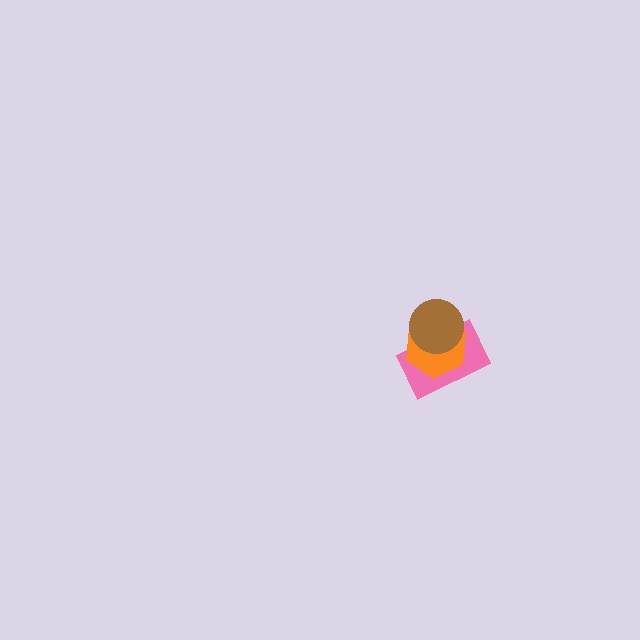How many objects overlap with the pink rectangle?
2 objects overlap with the pink rectangle.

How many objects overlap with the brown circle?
2 objects overlap with the brown circle.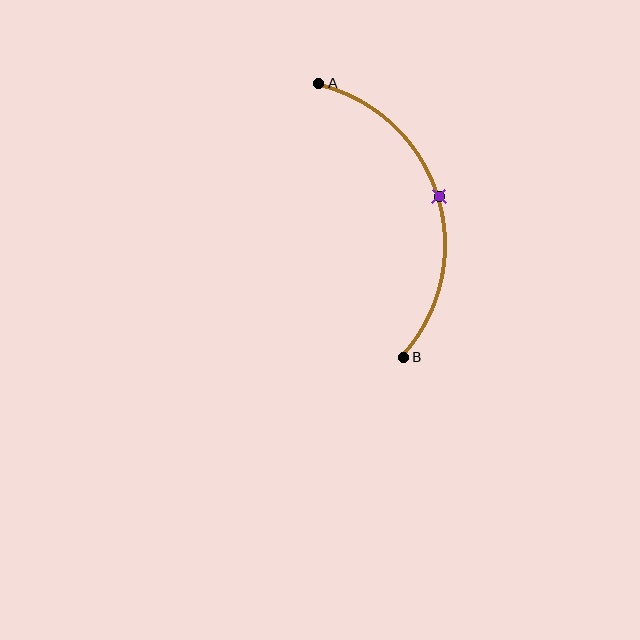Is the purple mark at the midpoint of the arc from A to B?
Yes. The purple mark lies on the arc at equal arc-length from both A and B — it is the arc midpoint.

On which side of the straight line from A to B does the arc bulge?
The arc bulges to the right of the straight line connecting A and B.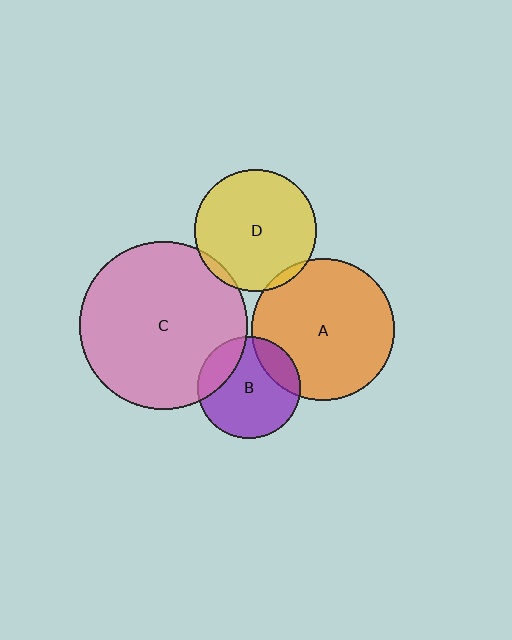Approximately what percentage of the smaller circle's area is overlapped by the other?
Approximately 20%.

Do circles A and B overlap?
Yes.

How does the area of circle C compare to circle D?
Approximately 1.9 times.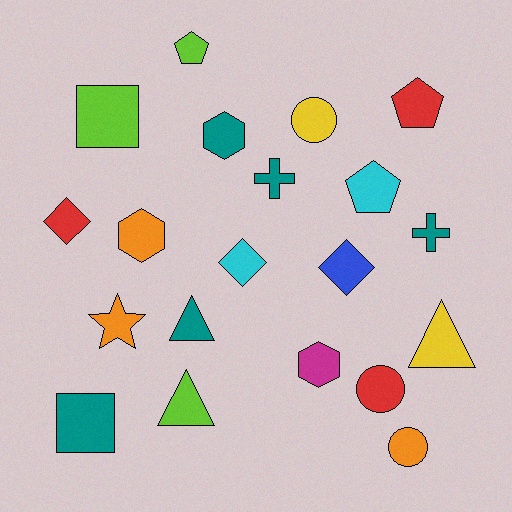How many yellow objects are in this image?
There are 2 yellow objects.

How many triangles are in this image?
There are 3 triangles.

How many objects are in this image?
There are 20 objects.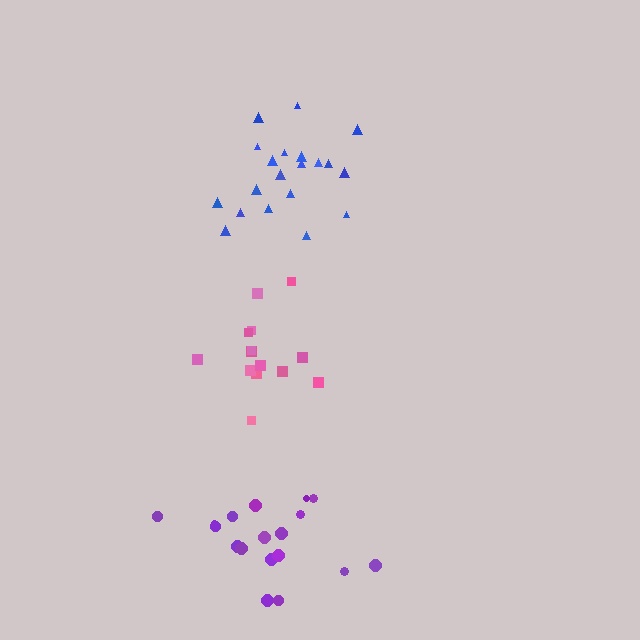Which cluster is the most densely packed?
Purple.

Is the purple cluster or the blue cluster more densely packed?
Purple.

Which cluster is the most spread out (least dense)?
Blue.